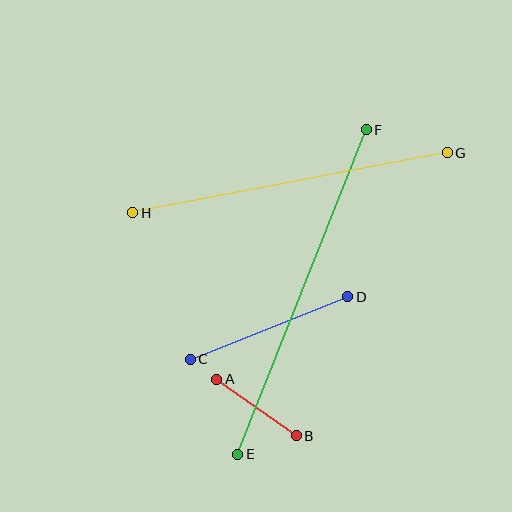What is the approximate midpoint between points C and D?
The midpoint is at approximately (269, 328) pixels.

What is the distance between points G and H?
The distance is approximately 320 pixels.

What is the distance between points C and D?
The distance is approximately 170 pixels.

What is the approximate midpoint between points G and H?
The midpoint is at approximately (290, 183) pixels.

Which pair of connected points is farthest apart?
Points E and F are farthest apart.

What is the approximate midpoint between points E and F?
The midpoint is at approximately (302, 292) pixels.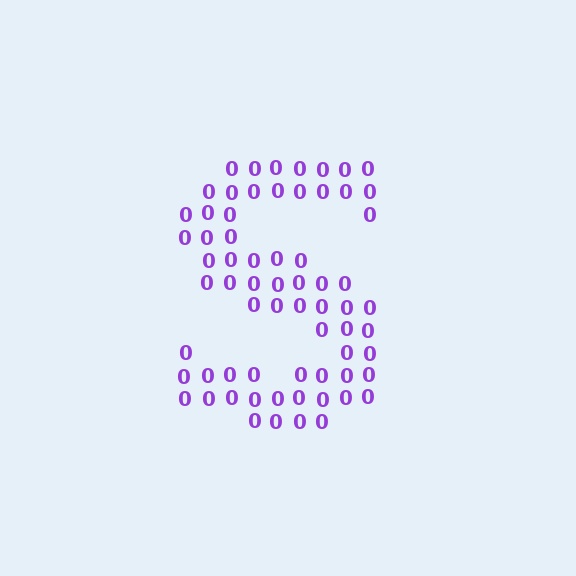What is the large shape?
The large shape is the letter S.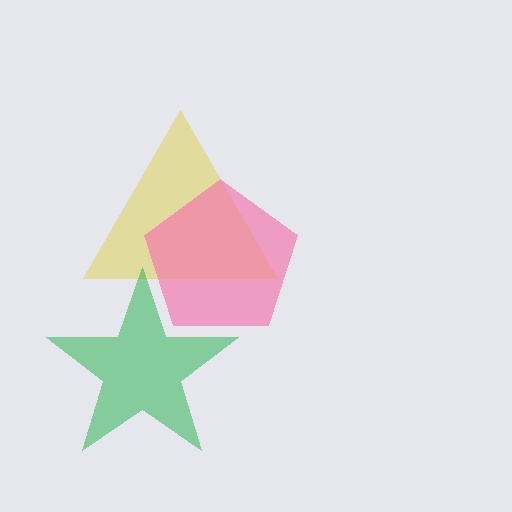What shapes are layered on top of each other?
The layered shapes are: a yellow triangle, a green star, a pink pentagon.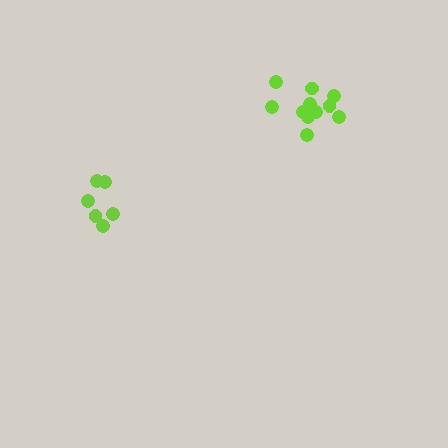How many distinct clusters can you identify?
There are 2 distinct clusters.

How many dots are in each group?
Group 1: 12 dots, Group 2: 6 dots (18 total).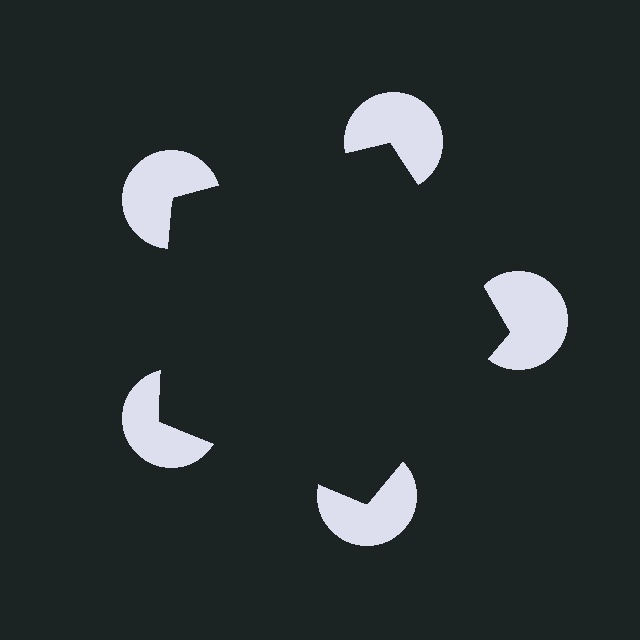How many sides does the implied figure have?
5 sides.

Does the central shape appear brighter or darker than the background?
It typically appears slightly darker than the background, even though no actual brightness change is drawn.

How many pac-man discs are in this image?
There are 5 — one at each vertex of the illusory pentagon.